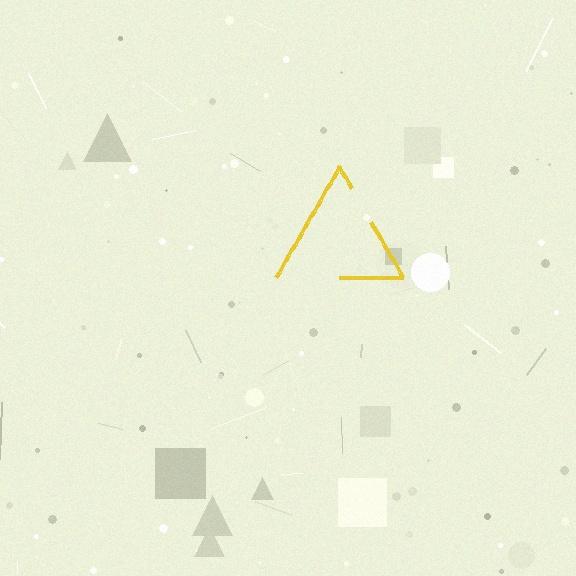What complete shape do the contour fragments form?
The contour fragments form a triangle.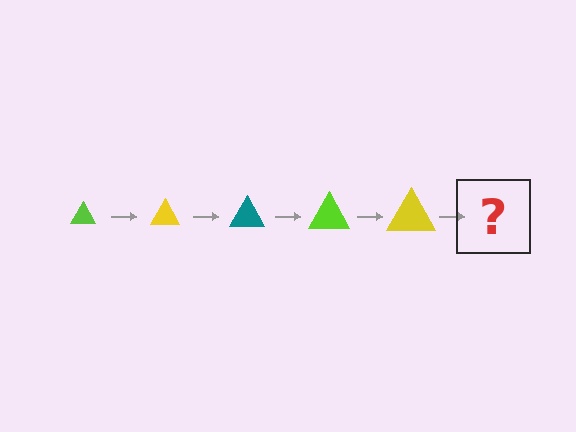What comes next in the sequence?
The next element should be a teal triangle, larger than the previous one.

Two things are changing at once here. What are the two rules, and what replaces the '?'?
The two rules are that the triangle grows larger each step and the color cycles through lime, yellow, and teal. The '?' should be a teal triangle, larger than the previous one.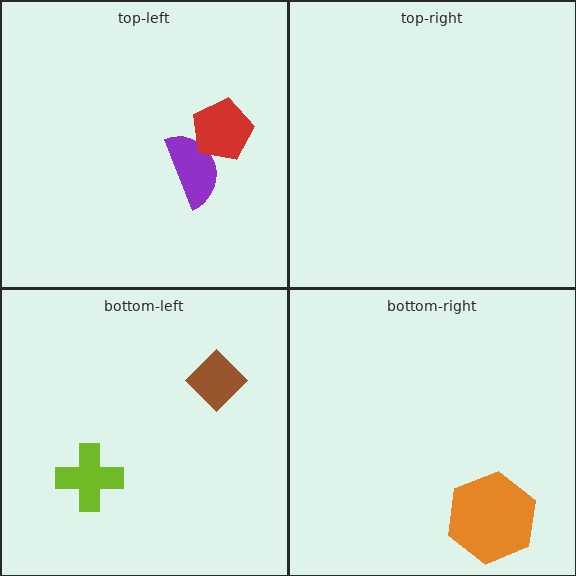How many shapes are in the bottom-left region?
2.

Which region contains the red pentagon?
The top-left region.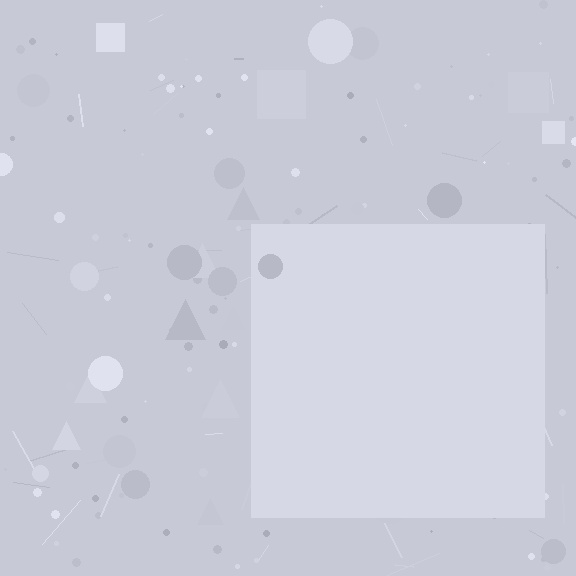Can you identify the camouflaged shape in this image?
The camouflaged shape is a square.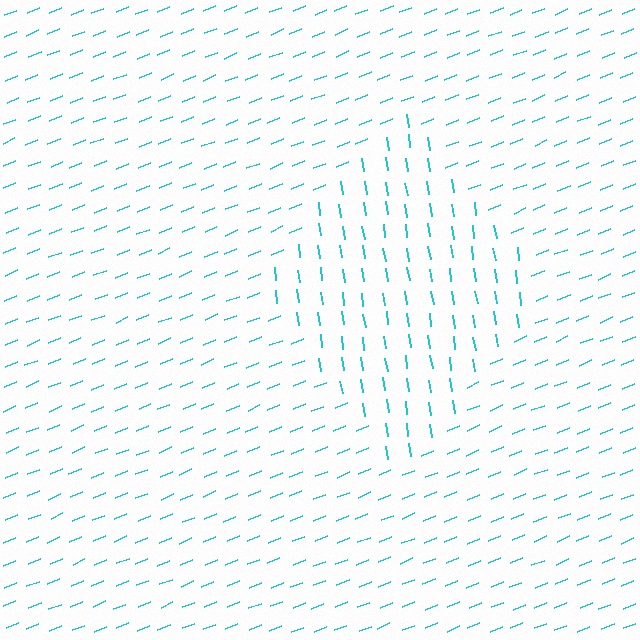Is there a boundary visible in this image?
Yes, there is a texture boundary formed by a change in line orientation.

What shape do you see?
I see a diamond.